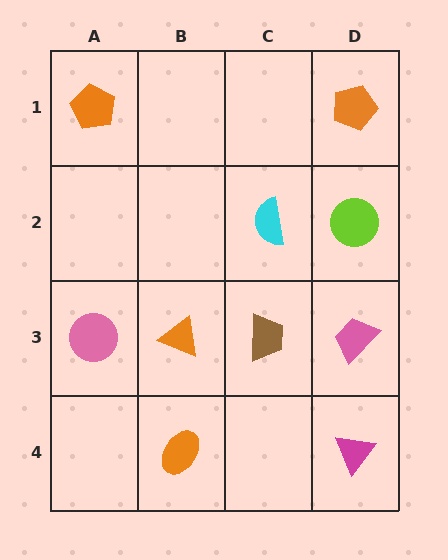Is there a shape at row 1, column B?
No, that cell is empty.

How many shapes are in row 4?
2 shapes.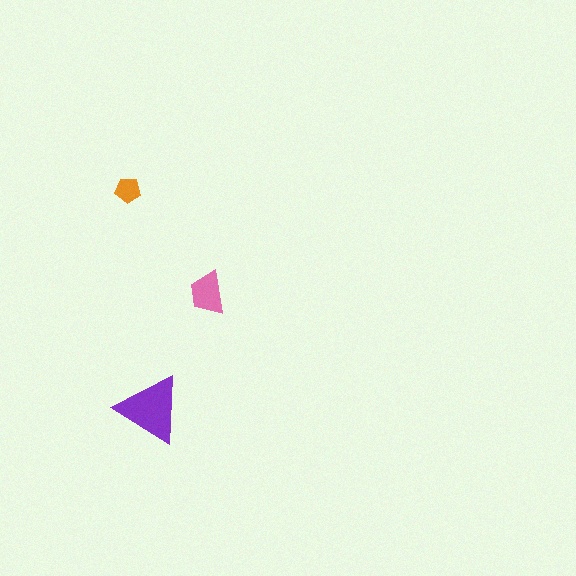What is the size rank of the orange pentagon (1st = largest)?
3rd.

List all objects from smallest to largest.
The orange pentagon, the pink trapezoid, the purple triangle.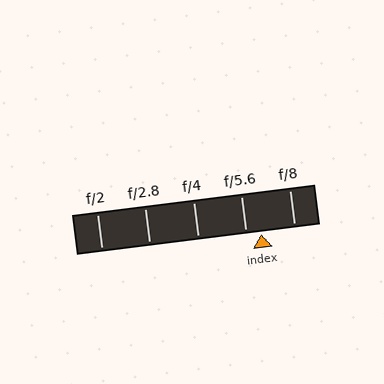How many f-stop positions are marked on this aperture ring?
There are 5 f-stop positions marked.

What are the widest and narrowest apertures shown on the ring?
The widest aperture shown is f/2 and the narrowest is f/8.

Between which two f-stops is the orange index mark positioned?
The index mark is between f/5.6 and f/8.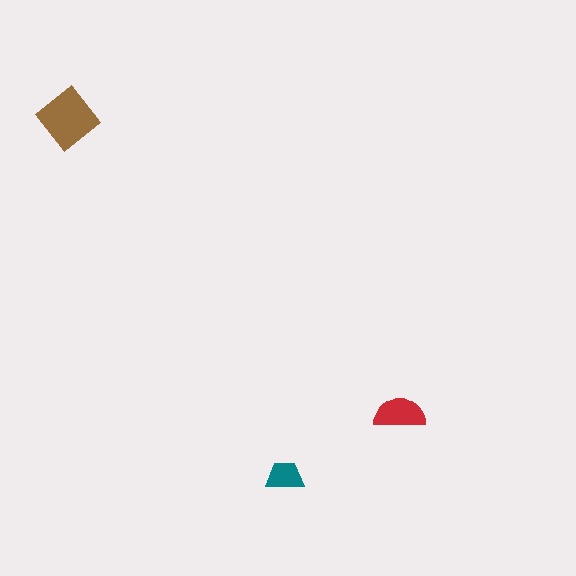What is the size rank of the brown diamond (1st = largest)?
1st.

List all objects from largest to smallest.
The brown diamond, the red semicircle, the teal trapezoid.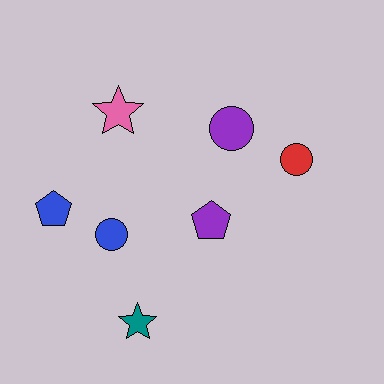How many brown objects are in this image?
There are no brown objects.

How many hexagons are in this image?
There are no hexagons.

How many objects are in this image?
There are 7 objects.